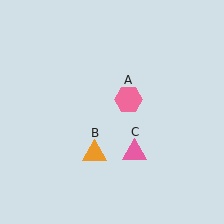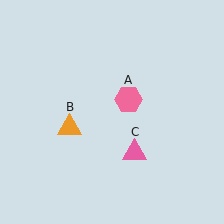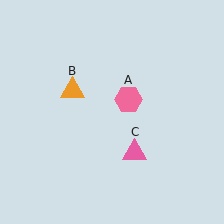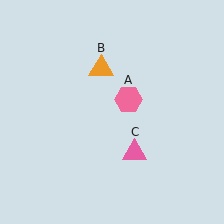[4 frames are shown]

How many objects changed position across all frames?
1 object changed position: orange triangle (object B).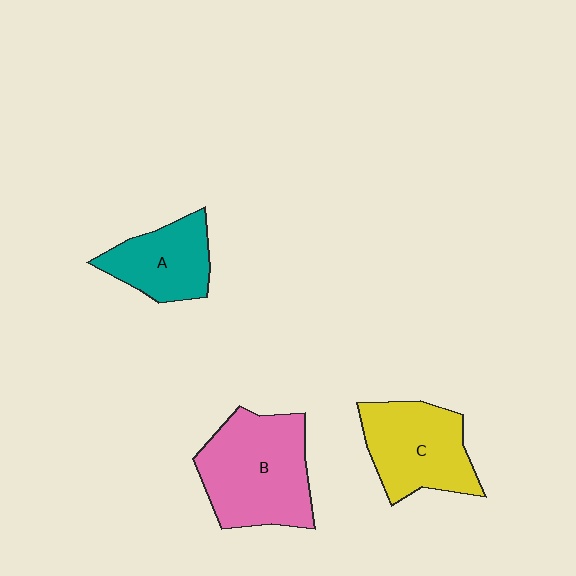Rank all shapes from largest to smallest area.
From largest to smallest: B (pink), C (yellow), A (teal).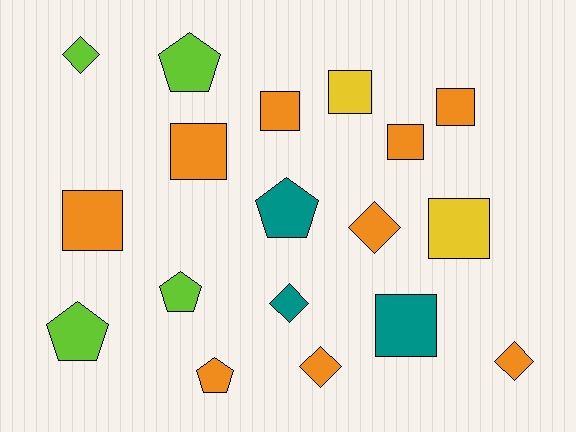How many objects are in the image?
There are 18 objects.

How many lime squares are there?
There are no lime squares.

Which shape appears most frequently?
Square, with 8 objects.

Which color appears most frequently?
Orange, with 9 objects.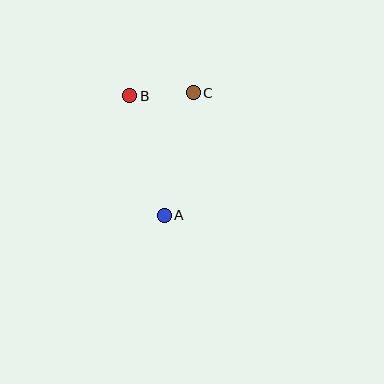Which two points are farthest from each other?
Points A and C are farthest from each other.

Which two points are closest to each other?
Points B and C are closest to each other.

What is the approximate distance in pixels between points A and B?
The distance between A and B is approximately 125 pixels.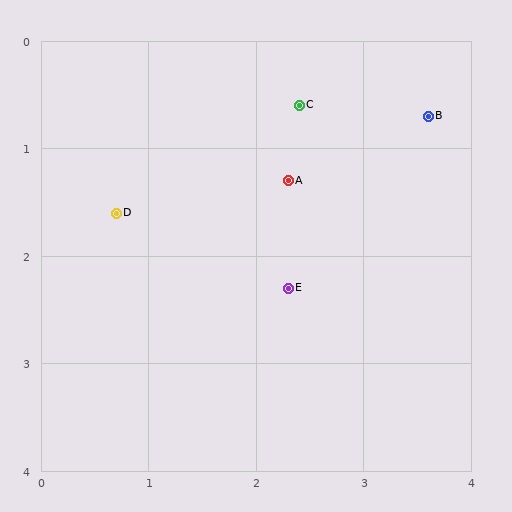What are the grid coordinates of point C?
Point C is at approximately (2.4, 0.6).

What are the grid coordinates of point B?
Point B is at approximately (3.6, 0.7).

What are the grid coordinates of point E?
Point E is at approximately (2.3, 2.3).